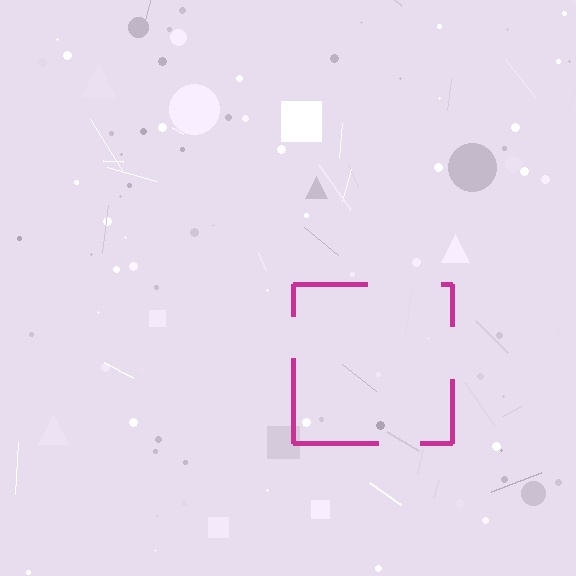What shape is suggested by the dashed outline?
The dashed outline suggests a square.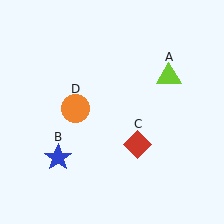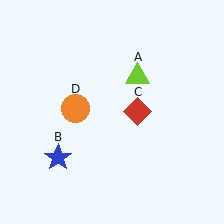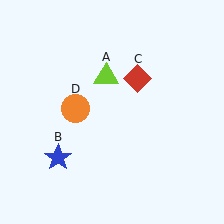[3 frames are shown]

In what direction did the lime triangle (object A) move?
The lime triangle (object A) moved left.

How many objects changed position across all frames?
2 objects changed position: lime triangle (object A), red diamond (object C).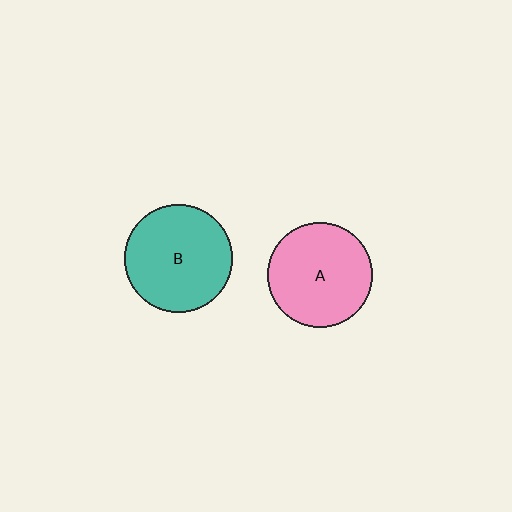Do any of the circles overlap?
No, none of the circles overlap.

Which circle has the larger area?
Circle B (teal).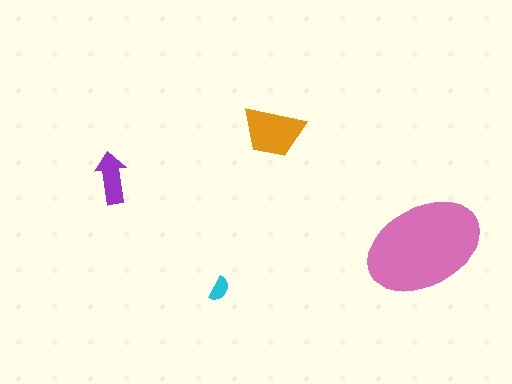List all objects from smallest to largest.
The cyan semicircle, the purple arrow, the orange trapezoid, the pink ellipse.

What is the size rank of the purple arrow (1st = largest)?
3rd.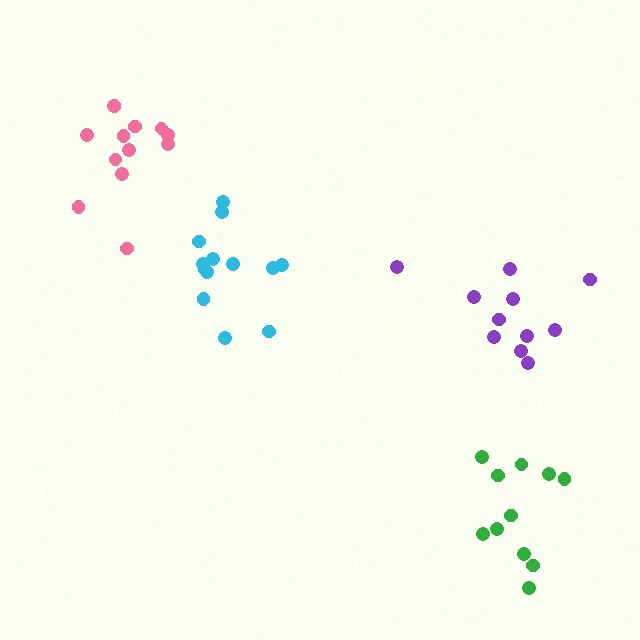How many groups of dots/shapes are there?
There are 4 groups.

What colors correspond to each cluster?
The clusters are colored: pink, cyan, green, purple.